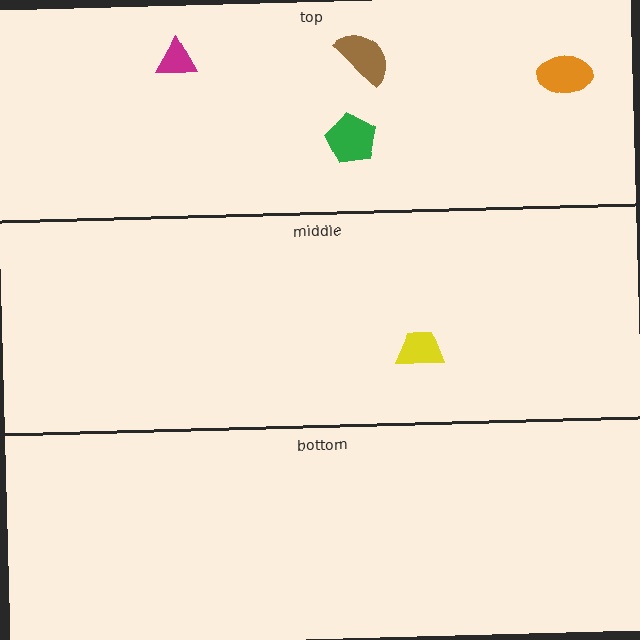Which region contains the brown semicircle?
The top region.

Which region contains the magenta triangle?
The top region.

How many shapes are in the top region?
4.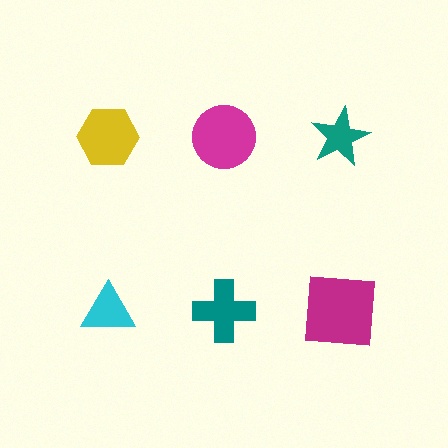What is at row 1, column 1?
A yellow hexagon.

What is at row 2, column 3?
A magenta square.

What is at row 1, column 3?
A teal star.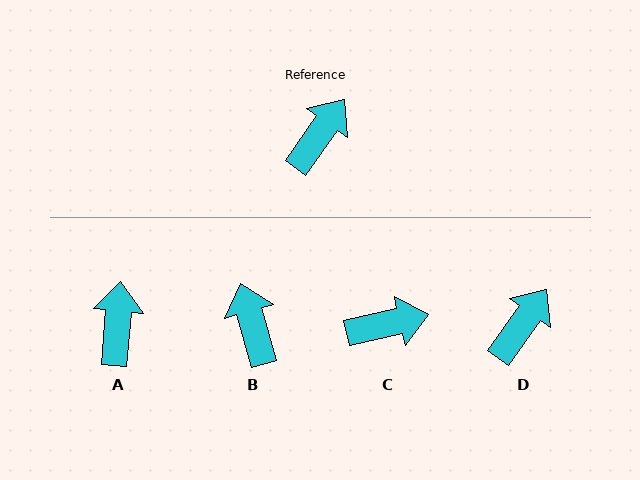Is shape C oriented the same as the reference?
No, it is off by about 42 degrees.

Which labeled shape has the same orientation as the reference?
D.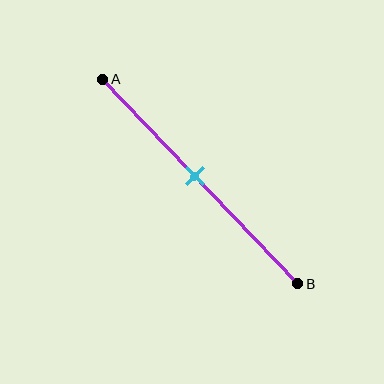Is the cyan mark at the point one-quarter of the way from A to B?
No, the mark is at about 45% from A, not at the 25% one-quarter point.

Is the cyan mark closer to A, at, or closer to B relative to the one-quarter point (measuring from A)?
The cyan mark is closer to point B than the one-quarter point of segment AB.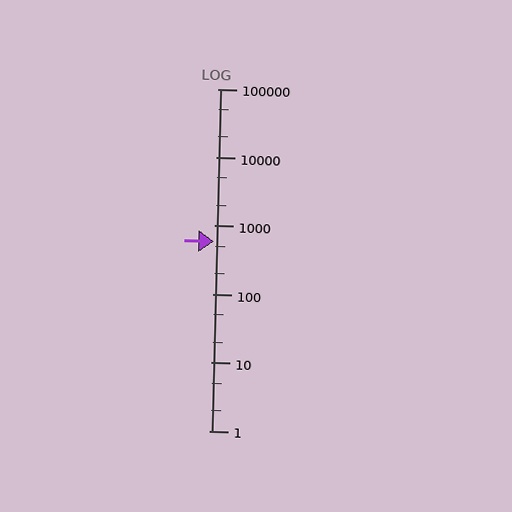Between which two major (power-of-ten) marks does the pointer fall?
The pointer is between 100 and 1000.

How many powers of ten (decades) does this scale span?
The scale spans 5 decades, from 1 to 100000.